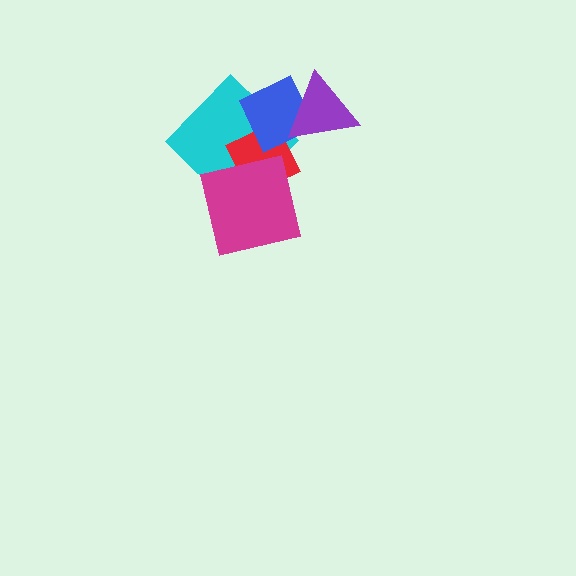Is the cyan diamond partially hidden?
Yes, it is partially covered by another shape.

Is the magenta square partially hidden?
No, no other shape covers it.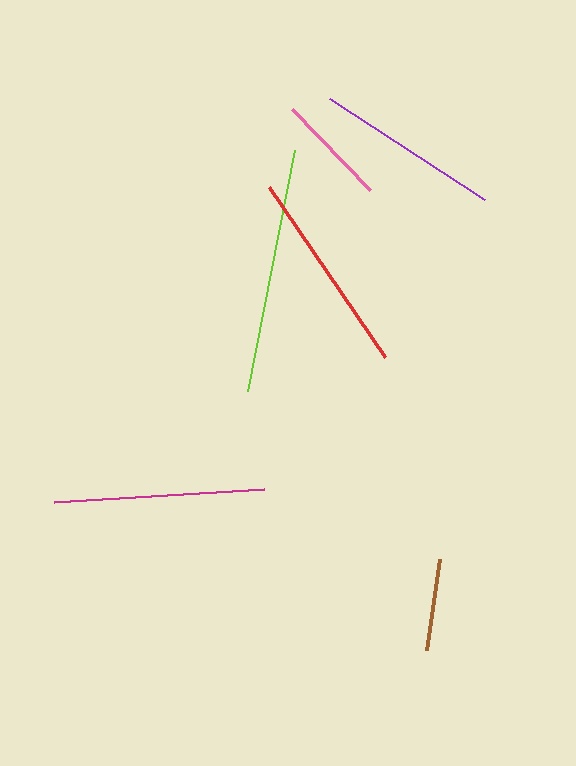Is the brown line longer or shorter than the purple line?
The purple line is longer than the brown line.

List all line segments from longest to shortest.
From longest to shortest: lime, magenta, red, purple, pink, brown.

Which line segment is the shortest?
The brown line is the shortest at approximately 92 pixels.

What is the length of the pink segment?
The pink segment is approximately 112 pixels long.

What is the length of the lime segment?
The lime segment is approximately 245 pixels long.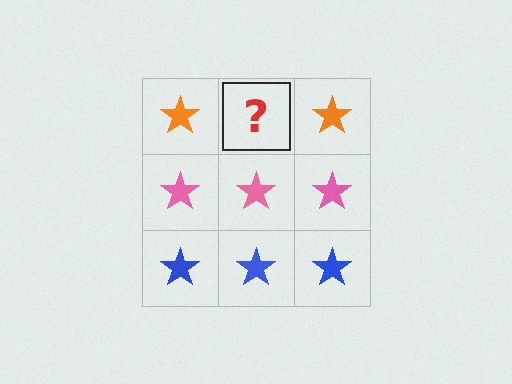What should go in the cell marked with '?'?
The missing cell should contain an orange star.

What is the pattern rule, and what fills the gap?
The rule is that each row has a consistent color. The gap should be filled with an orange star.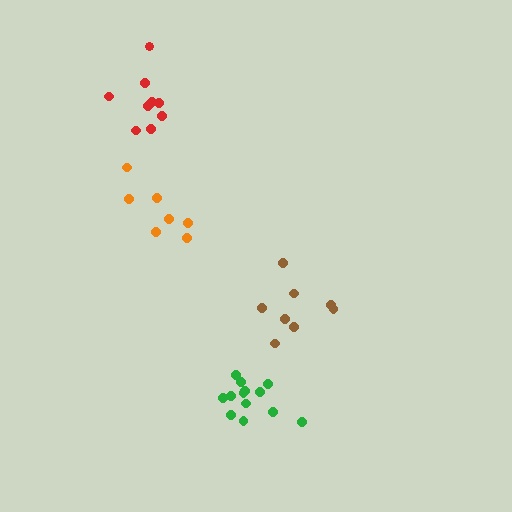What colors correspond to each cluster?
The clusters are colored: orange, brown, green, red.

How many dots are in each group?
Group 1: 8 dots, Group 2: 8 dots, Group 3: 13 dots, Group 4: 9 dots (38 total).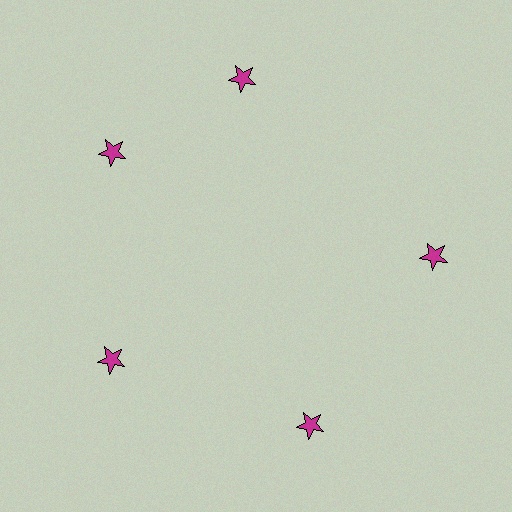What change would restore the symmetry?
The symmetry would be restored by rotating it back into even spacing with its neighbors so that all 5 stars sit at equal angles and equal distance from the center.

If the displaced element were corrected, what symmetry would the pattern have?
It would have 5-fold rotational symmetry — the pattern would map onto itself every 72 degrees.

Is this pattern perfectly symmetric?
No. The 5 magenta stars are arranged in a ring, but one element near the 1 o'clock position is rotated out of alignment along the ring, breaking the 5-fold rotational symmetry.